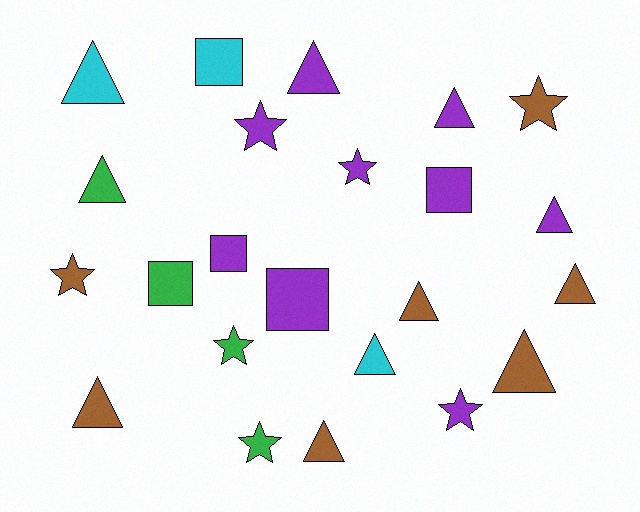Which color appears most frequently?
Purple, with 9 objects.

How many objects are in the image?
There are 23 objects.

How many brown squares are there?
There are no brown squares.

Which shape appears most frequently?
Triangle, with 11 objects.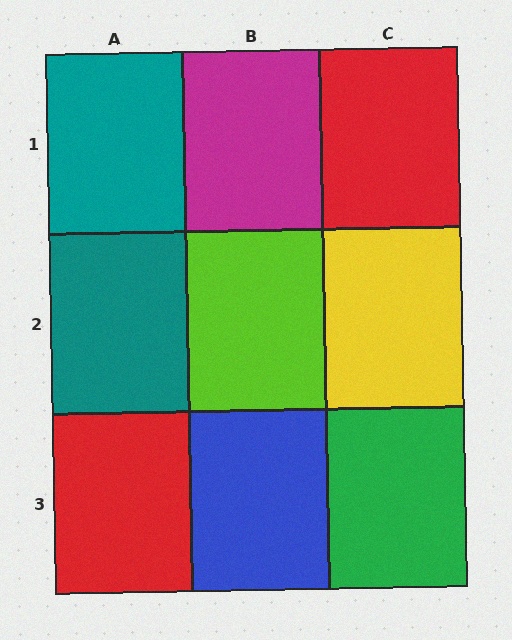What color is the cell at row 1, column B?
Magenta.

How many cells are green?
1 cell is green.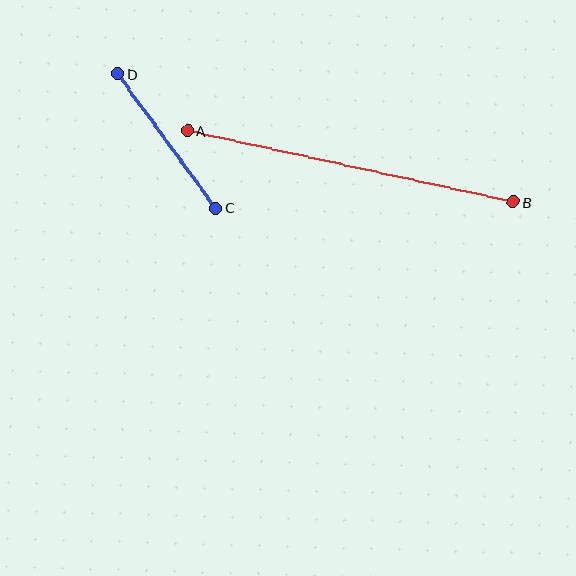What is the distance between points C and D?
The distance is approximately 167 pixels.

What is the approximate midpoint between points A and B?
The midpoint is at approximately (350, 166) pixels.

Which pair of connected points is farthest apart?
Points A and B are farthest apart.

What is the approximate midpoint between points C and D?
The midpoint is at approximately (167, 141) pixels.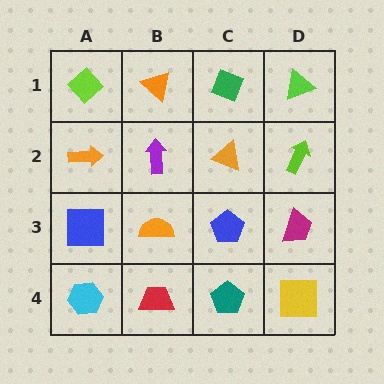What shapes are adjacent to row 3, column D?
A lime arrow (row 2, column D), a yellow square (row 4, column D), a blue pentagon (row 3, column C).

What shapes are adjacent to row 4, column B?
An orange semicircle (row 3, column B), a cyan hexagon (row 4, column A), a teal pentagon (row 4, column C).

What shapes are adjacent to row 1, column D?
A lime arrow (row 2, column D), a green diamond (row 1, column C).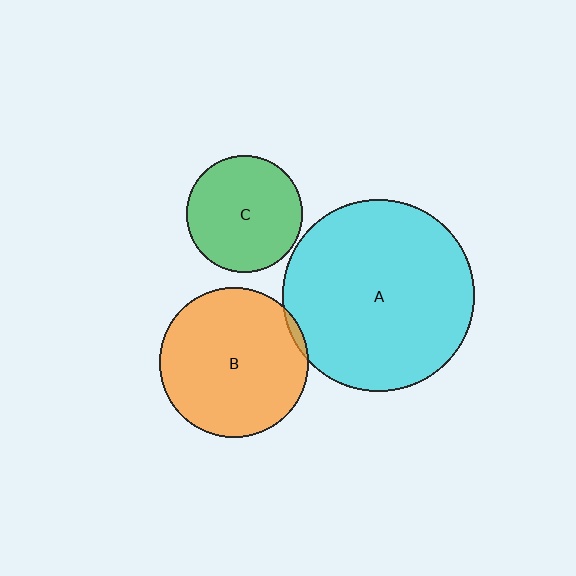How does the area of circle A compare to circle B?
Approximately 1.7 times.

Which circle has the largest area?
Circle A (cyan).